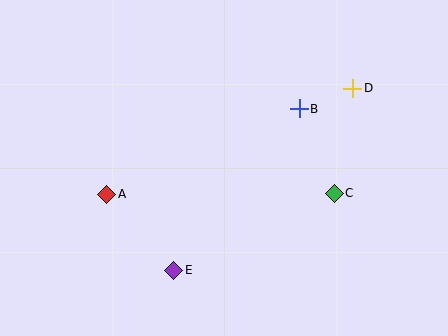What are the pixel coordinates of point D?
Point D is at (353, 88).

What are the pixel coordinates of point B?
Point B is at (299, 109).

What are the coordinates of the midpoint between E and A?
The midpoint between E and A is at (140, 232).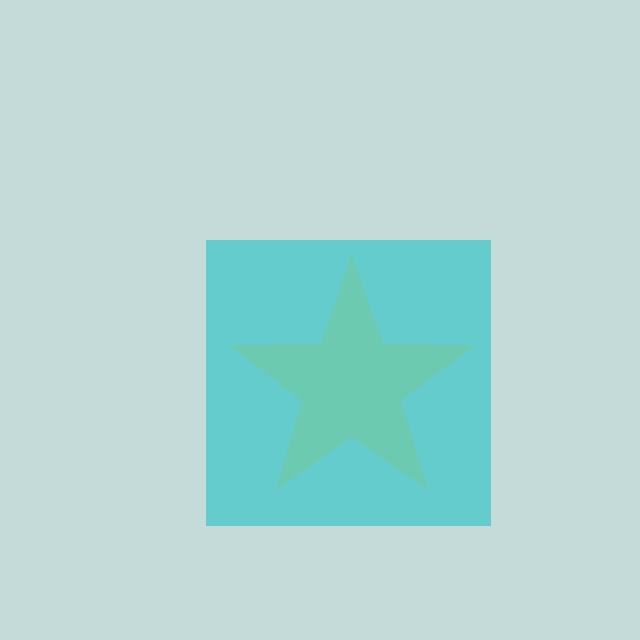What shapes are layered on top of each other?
The layered shapes are: a yellow star, a cyan square.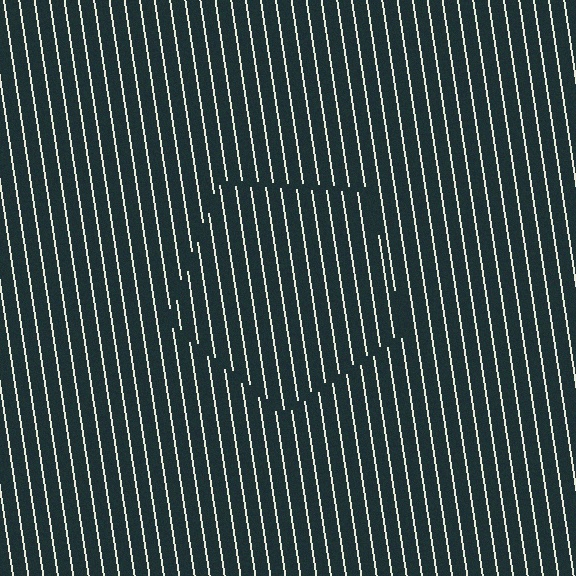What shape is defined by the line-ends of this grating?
An illusory pentagon. The interior of the shape contains the same grating, shifted by half a period — the contour is defined by the phase discontinuity where line-ends from the inner and outer gratings abut.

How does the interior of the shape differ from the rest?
The interior of the shape contains the same grating, shifted by half a period — the contour is defined by the phase discontinuity where line-ends from the inner and outer gratings abut.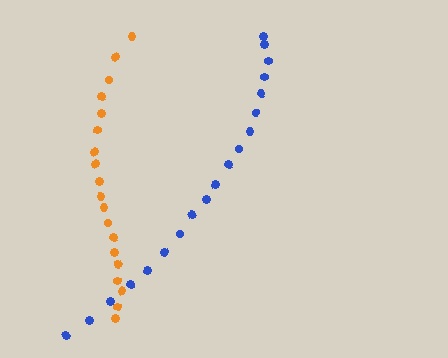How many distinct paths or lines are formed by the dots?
There are 2 distinct paths.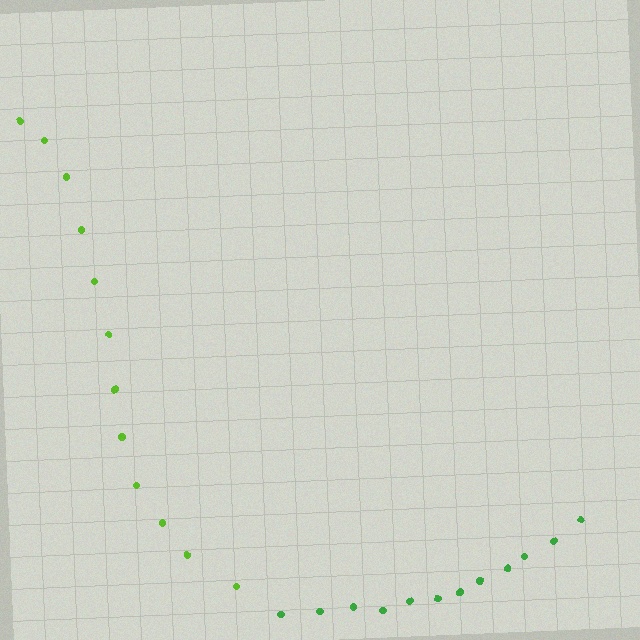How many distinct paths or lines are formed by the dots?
There are 2 distinct paths.